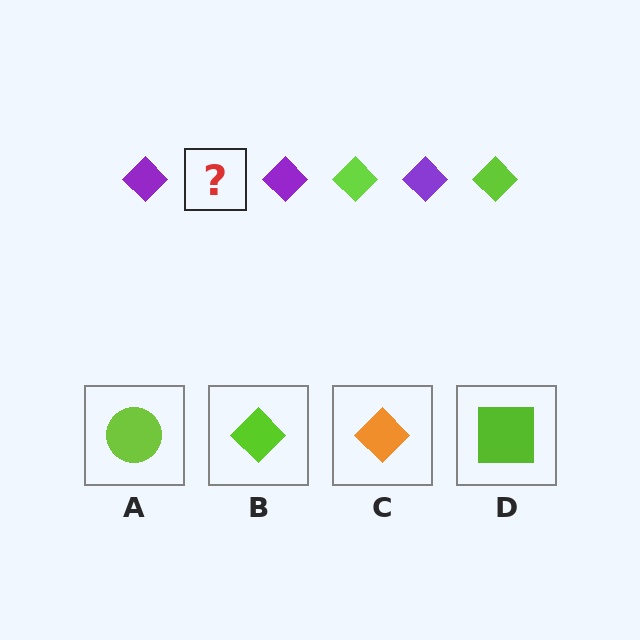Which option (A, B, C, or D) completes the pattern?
B.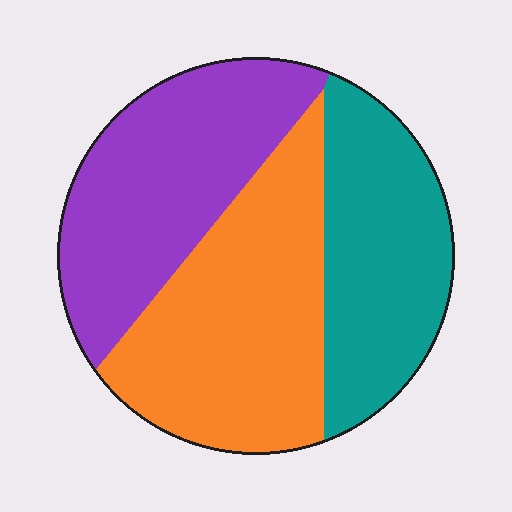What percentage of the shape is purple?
Purple covers roughly 35% of the shape.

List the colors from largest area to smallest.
From largest to smallest: orange, purple, teal.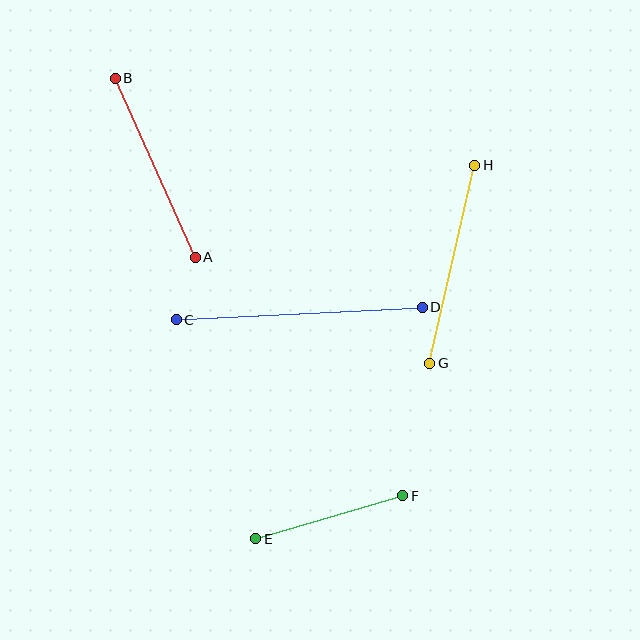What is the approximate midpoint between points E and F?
The midpoint is at approximately (329, 517) pixels.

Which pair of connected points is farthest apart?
Points C and D are farthest apart.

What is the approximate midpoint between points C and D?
The midpoint is at approximately (299, 313) pixels.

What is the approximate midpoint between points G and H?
The midpoint is at approximately (452, 264) pixels.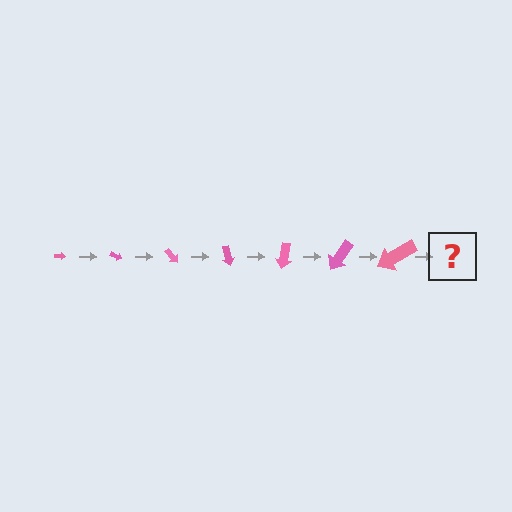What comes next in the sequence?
The next element should be an arrow, larger than the previous one and rotated 175 degrees from the start.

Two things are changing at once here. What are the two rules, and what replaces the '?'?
The two rules are that the arrow grows larger each step and it rotates 25 degrees each step. The '?' should be an arrow, larger than the previous one and rotated 175 degrees from the start.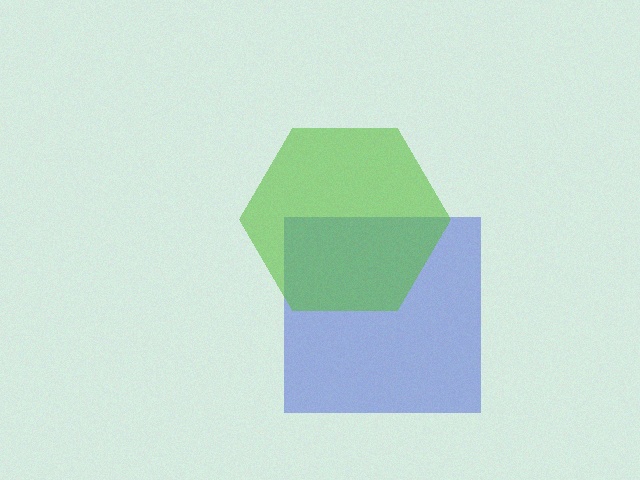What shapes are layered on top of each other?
The layered shapes are: a blue square, a lime hexagon.